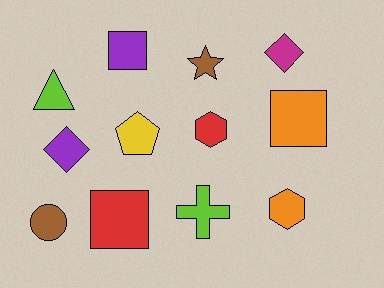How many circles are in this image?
There is 1 circle.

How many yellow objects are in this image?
There is 1 yellow object.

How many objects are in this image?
There are 12 objects.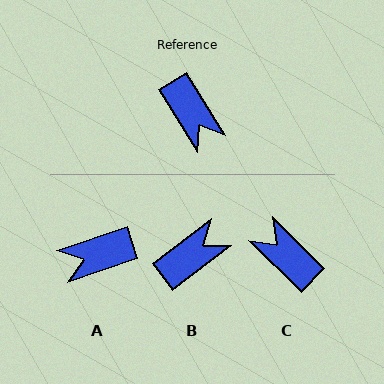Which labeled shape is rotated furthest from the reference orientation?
C, about 167 degrees away.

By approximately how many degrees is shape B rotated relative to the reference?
Approximately 95 degrees counter-clockwise.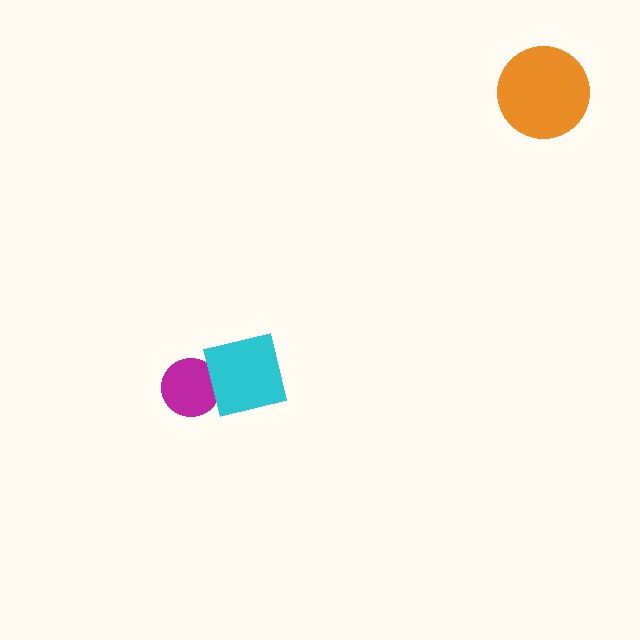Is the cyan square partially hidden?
No, no other shape covers it.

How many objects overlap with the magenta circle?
1 object overlaps with the magenta circle.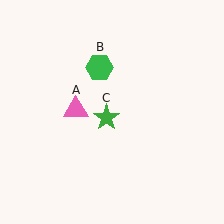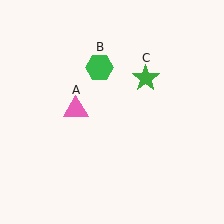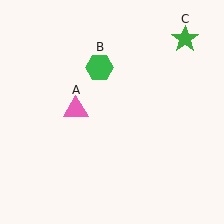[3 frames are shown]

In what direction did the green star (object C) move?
The green star (object C) moved up and to the right.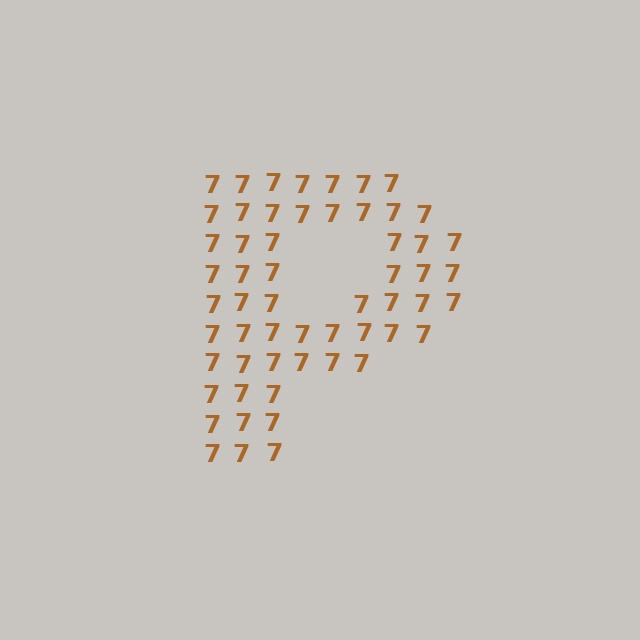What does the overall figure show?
The overall figure shows the letter P.